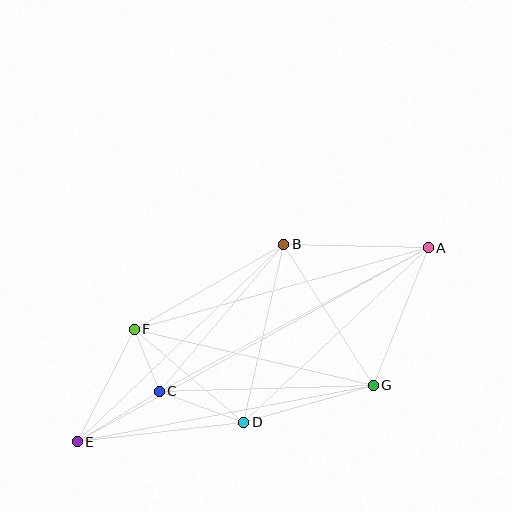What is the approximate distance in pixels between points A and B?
The distance between A and B is approximately 144 pixels.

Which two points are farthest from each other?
Points A and E are farthest from each other.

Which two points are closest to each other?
Points C and F are closest to each other.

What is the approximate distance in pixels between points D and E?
The distance between D and E is approximately 167 pixels.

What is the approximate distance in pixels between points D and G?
The distance between D and G is approximately 135 pixels.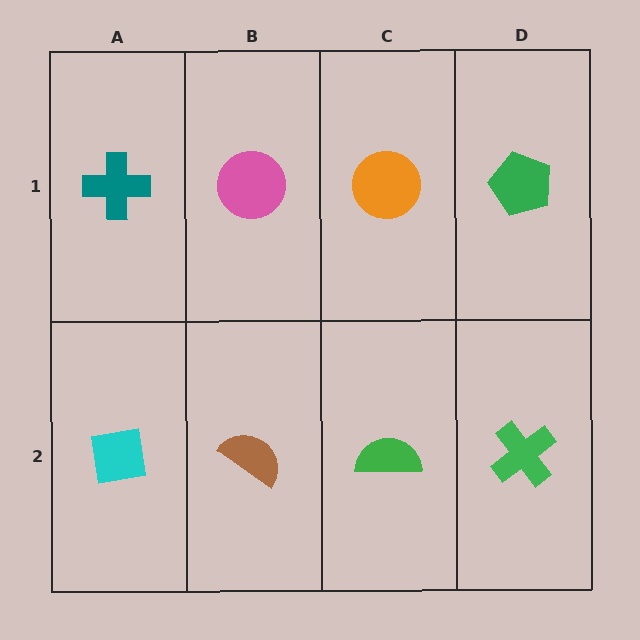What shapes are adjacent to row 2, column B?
A pink circle (row 1, column B), a cyan square (row 2, column A), a green semicircle (row 2, column C).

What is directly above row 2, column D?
A green pentagon.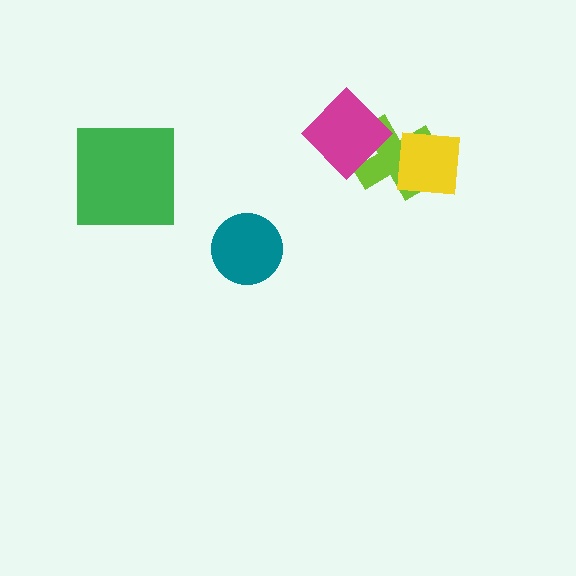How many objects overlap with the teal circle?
0 objects overlap with the teal circle.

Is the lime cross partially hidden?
Yes, it is partially covered by another shape.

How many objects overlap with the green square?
0 objects overlap with the green square.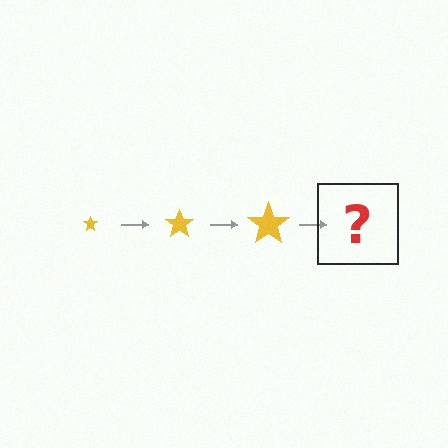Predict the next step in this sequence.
The next step is a yellow star, larger than the previous one.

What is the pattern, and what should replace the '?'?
The pattern is that the star gets progressively larger each step. The '?' should be a yellow star, larger than the previous one.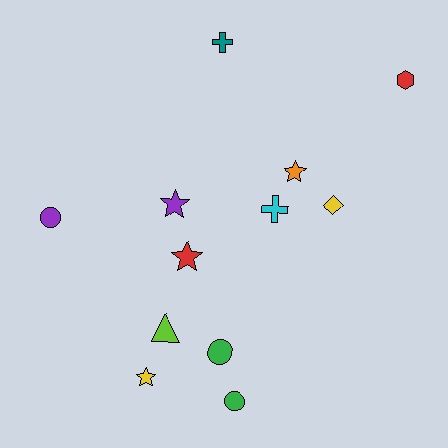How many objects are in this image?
There are 12 objects.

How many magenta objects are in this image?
There are no magenta objects.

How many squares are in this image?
There are no squares.